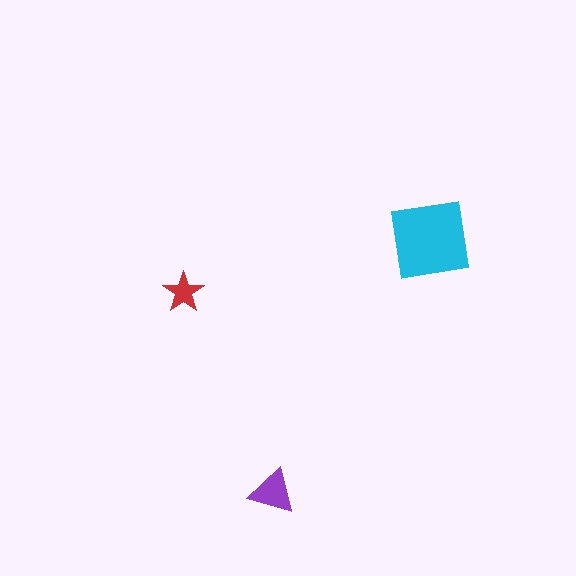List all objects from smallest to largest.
The red star, the purple triangle, the cyan square.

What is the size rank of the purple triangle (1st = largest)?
2nd.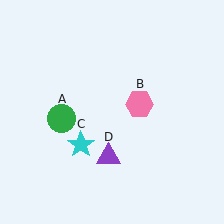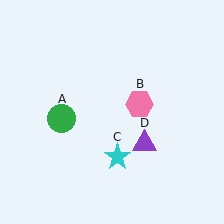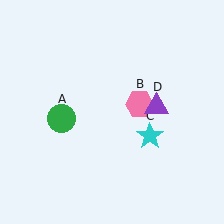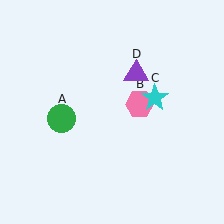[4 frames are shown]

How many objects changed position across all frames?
2 objects changed position: cyan star (object C), purple triangle (object D).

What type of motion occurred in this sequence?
The cyan star (object C), purple triangle (object D) rotated counterclockwise around the center of the scene.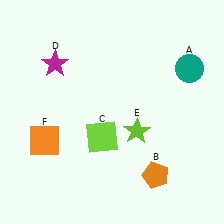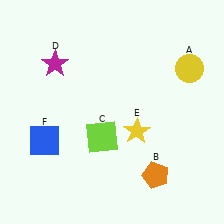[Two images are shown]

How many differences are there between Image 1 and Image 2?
There are 3 differences between the two images.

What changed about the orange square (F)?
In Image 1, F is orange. In Image 2, it changed to blue.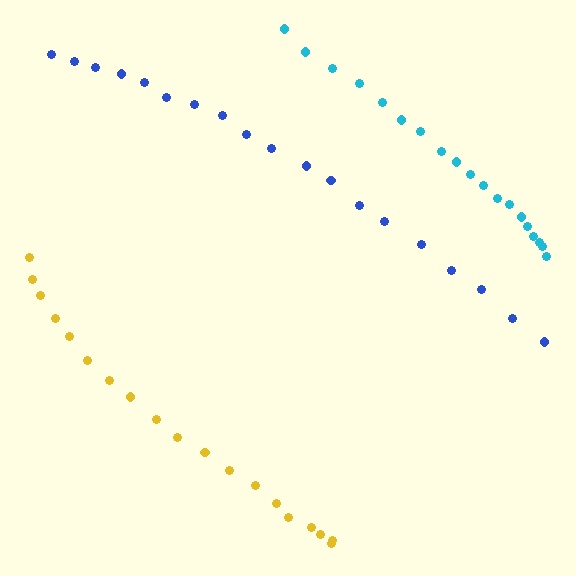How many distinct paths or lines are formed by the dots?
There are 3 distinct paths.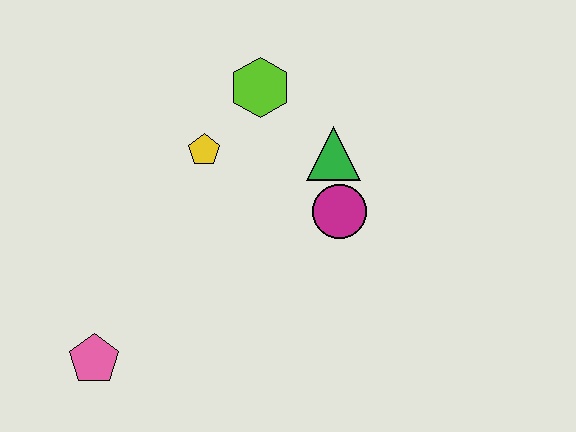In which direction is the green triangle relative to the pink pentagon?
The green triangle is to the right of the pink pentagon.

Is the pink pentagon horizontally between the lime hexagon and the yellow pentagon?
No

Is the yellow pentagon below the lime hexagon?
Yes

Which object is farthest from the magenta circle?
The pink pentagon is farthest from the magenta circle.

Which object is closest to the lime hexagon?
The yellow pentagon is closest to the lime hexagon.